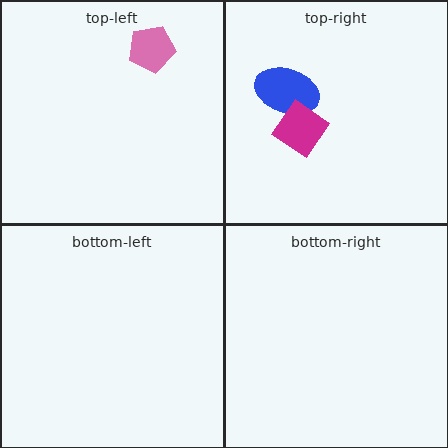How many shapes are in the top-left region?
1.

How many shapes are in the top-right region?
2.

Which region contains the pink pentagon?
The top-left region.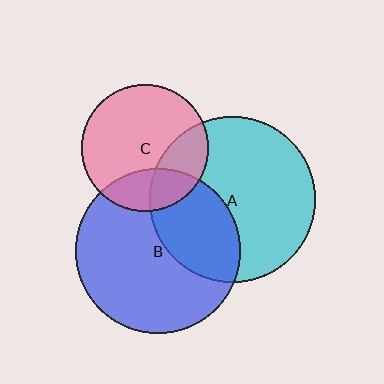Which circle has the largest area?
Circle A (cyan).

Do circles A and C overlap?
Yes.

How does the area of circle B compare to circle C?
Approximately 1.7 times.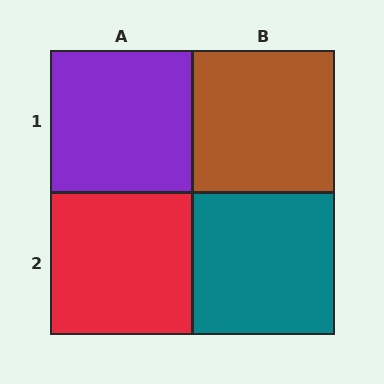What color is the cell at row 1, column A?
Purple.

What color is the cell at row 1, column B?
Brown.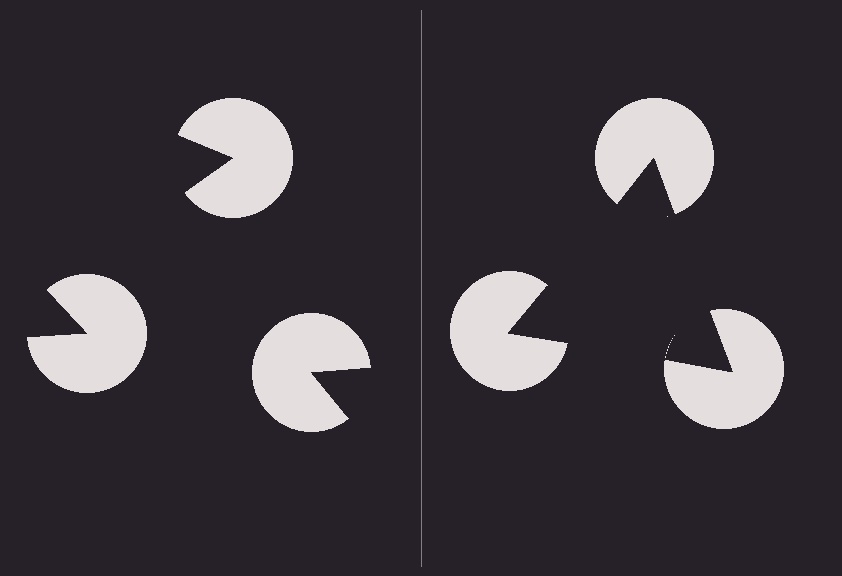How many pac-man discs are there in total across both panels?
6 — 3 on each side.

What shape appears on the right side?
An illusory triangle.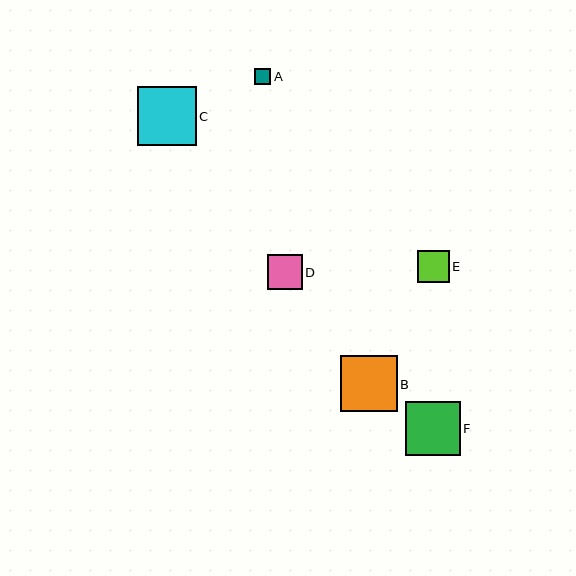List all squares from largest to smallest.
From largest to smallest: C, B, F, D, E, A.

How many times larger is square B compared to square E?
Square B is approximately 1.8 times the size of square E.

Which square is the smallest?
Square A is the smallest with a size of approximately 17 pixels.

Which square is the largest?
Square C is the largest with a size of approximately 59 pixels.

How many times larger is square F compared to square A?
Square F is approximately 3.2 times the size of square A.